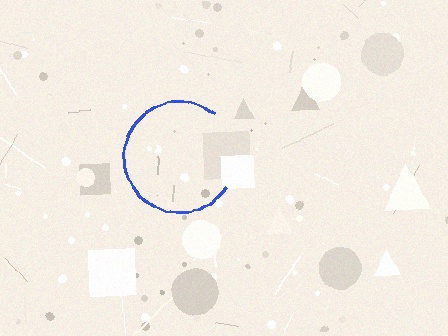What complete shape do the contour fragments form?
The contour fragments form a circle.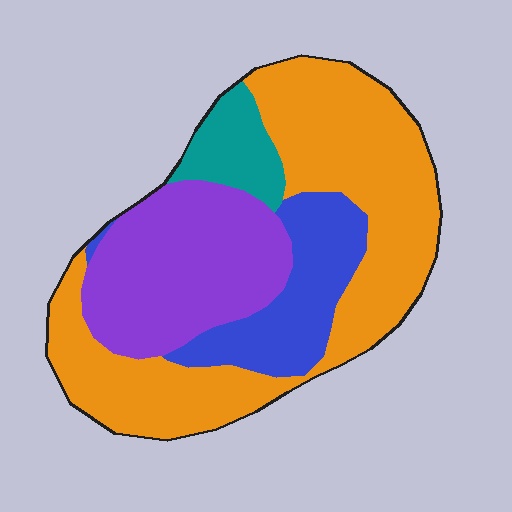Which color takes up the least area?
Teal, at roughly 10%.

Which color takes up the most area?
Orange, at roughly 50%.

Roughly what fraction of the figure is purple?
Purple covers roughly 25% of the figure.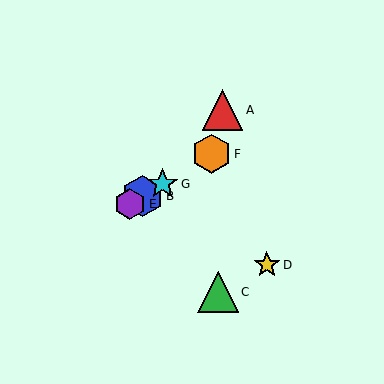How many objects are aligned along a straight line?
4 objects (B, E, F, G) are aligned along a straight line.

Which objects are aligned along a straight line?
Objects B, E, F, G are aligned along a straight line.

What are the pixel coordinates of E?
Object E is at (130, 204).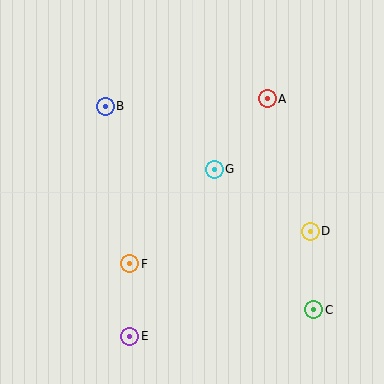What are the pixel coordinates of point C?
Point C is at (314, 310).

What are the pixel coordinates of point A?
Point A is at (267, 99).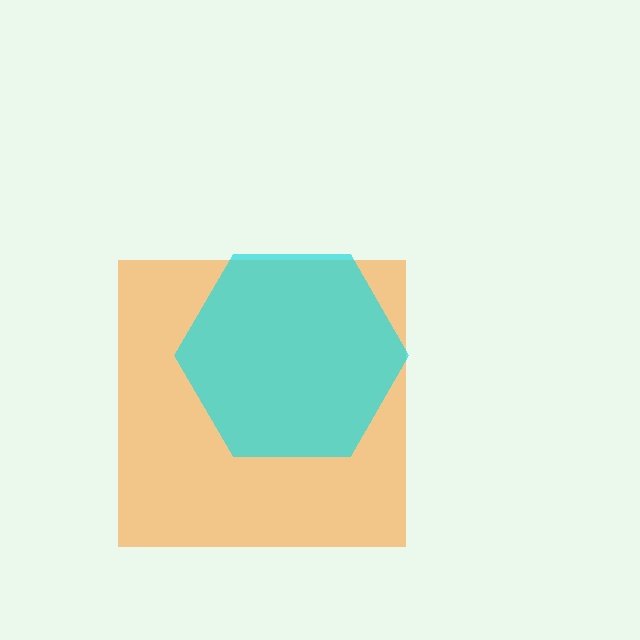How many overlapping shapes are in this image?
There are 2 overlapping shapes in the image.